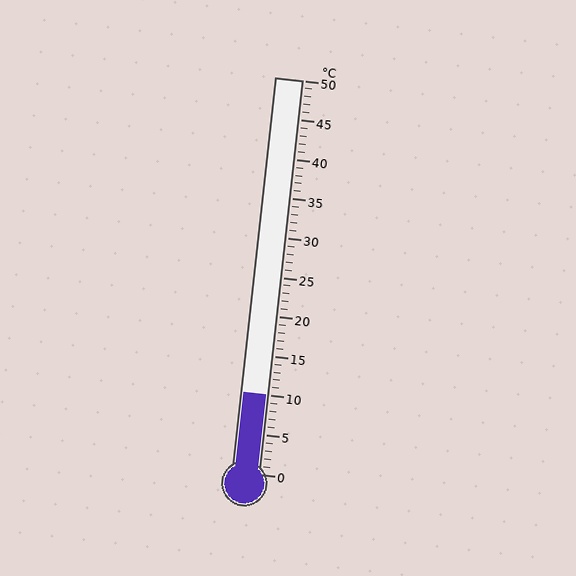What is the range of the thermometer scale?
The thermometer scale ranges from 0°C to 50°C.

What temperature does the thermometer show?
The thermometer shows approximately 10°C.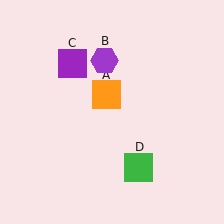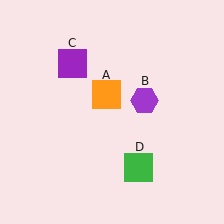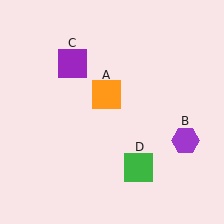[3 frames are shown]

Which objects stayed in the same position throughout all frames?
Orange square (object A) and purple square (object C) and green square (object D) remained stationary.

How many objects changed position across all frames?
1 object changed position: purple hexagon (object B).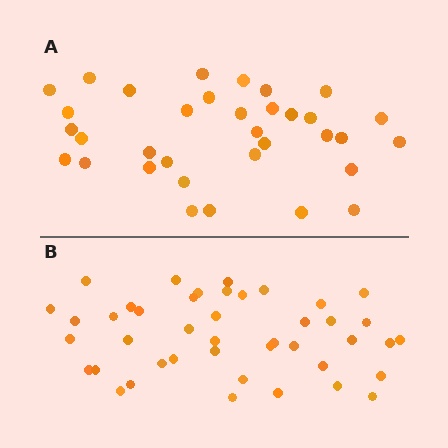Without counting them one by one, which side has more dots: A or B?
Region B (the bottom region) has more dots.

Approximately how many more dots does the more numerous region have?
Region B has roughly 8 or so more dots than region A.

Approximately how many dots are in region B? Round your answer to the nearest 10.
About 40 dots. (The exact count is 43, which rounds to 40.)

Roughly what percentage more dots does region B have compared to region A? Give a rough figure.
About 25% more.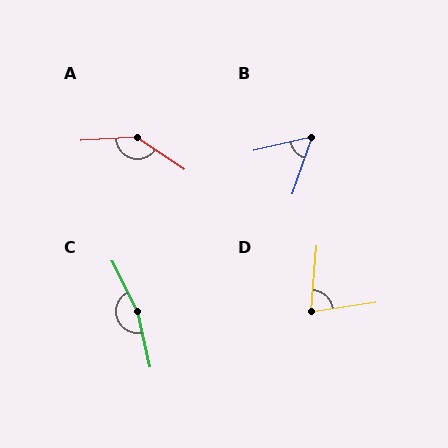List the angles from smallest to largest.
B (58°), D (77°), A (141°), C (165°).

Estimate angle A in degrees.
Approximately 141 degrees.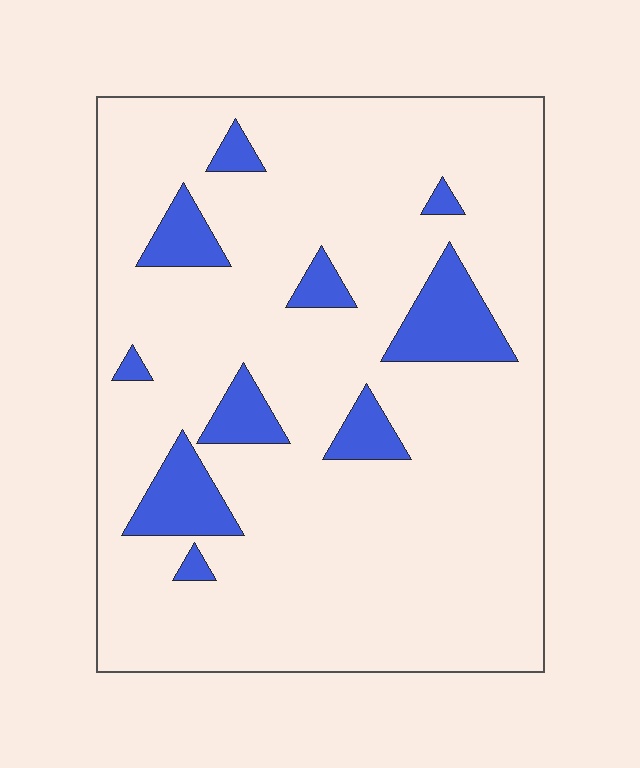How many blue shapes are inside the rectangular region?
10.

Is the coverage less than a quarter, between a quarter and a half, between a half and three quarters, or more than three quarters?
Less than a quarter.